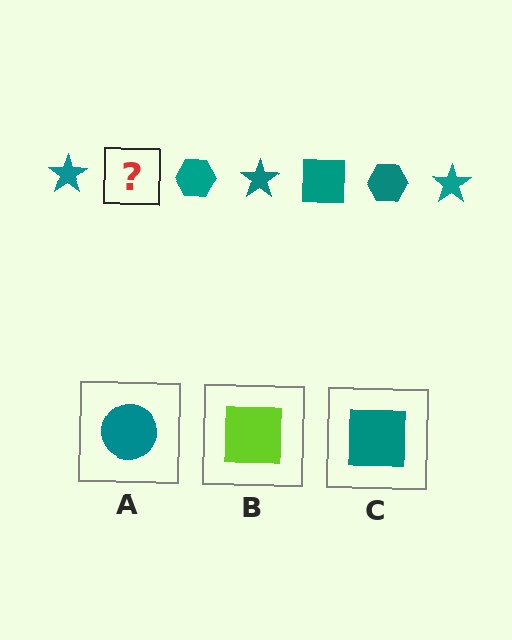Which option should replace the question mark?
Option C.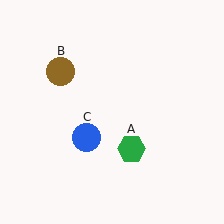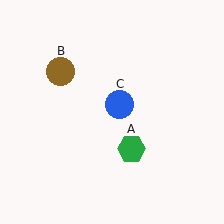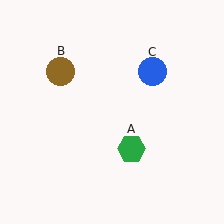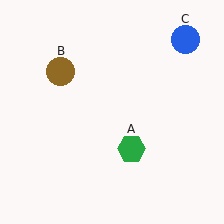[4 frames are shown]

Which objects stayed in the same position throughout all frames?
Green hexagon (object A) and brown circle (object B) remained stationary.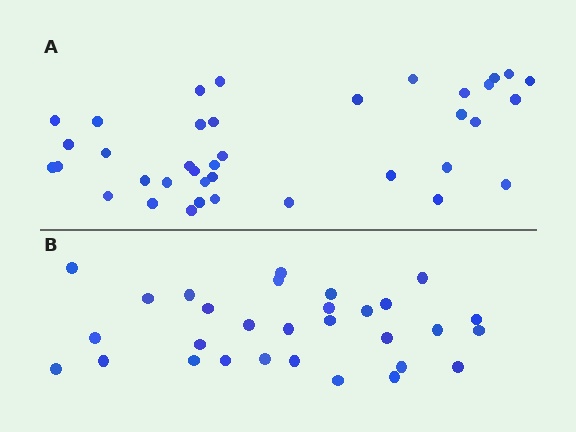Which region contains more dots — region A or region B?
Region A (the top region) has more dots.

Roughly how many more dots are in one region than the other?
Region A has roughly 8 or so more dots than region B.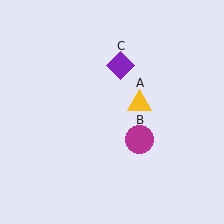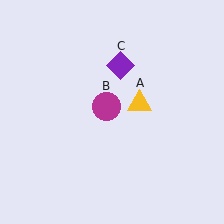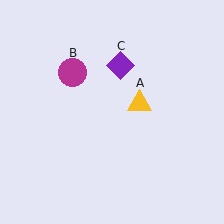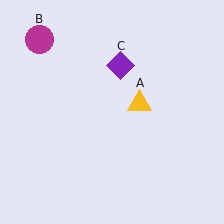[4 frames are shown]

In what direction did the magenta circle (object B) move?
The magenta circle (object B) moved up and to the left.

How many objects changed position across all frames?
1 object changed position: magenta circle (object B).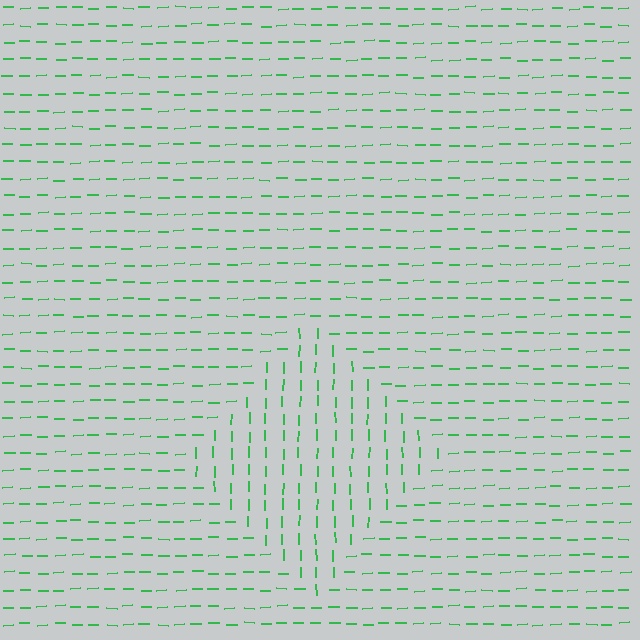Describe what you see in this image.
The image is filled with small green line segments. A diamond region in the image has lines oriented differently from the surrounding lines, creating a visible texture boundary.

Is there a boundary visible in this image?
Yes, there is a texture boundary formed by a change in line orientation.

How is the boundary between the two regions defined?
The boundary is defined purely by a change in line orientation (approximately 88 degrees difference). All lines are the same color and thickness.